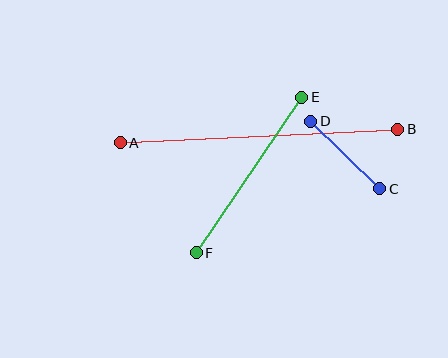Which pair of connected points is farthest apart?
Points A and B are farthest apart.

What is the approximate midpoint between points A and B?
The midpoint is at approximately (259, 136) pixels.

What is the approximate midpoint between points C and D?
The midpoint is at approximately (345, 155) pixels.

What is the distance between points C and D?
The distance is approximately 96 pixels.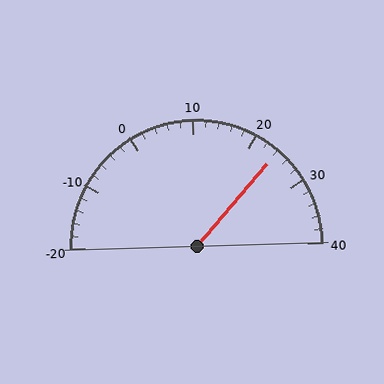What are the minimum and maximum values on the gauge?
The gauge ranges from -20 to 40.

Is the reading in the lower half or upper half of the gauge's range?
The reading is in the upper half of the range (-20 to 40).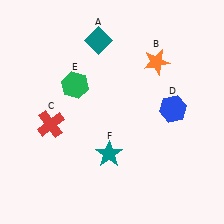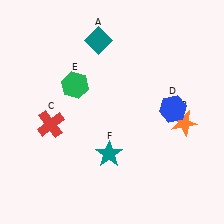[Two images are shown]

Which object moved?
The orange star (B) moved down.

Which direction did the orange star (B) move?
The orange star (B) moved down.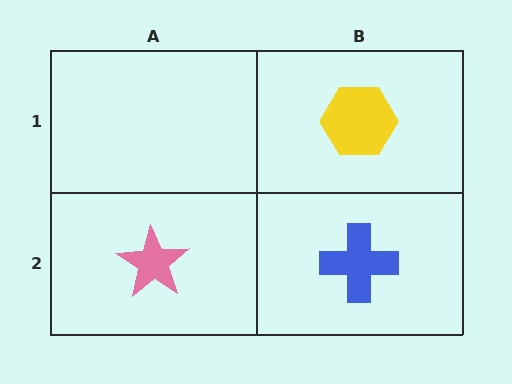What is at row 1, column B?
A yellow hexagon.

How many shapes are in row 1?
1 shape.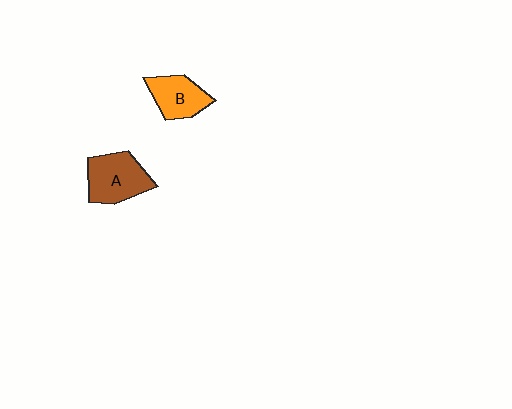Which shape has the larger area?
Shape A (brown).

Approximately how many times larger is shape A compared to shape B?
Approximately 1.3 times.